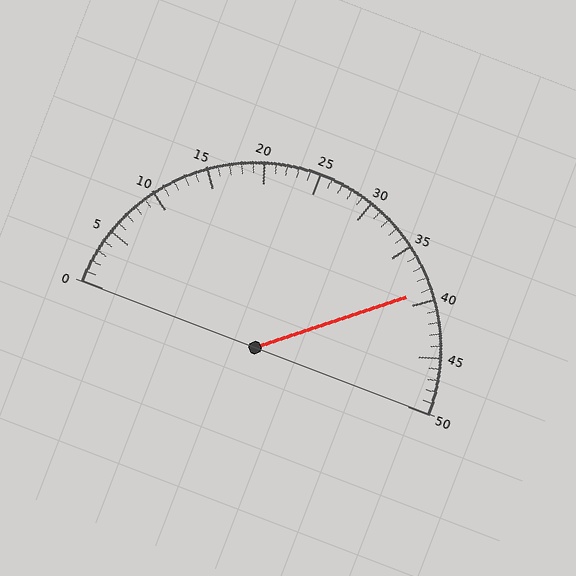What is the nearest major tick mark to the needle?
The nearest major tick mark is 40.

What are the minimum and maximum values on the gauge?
The gauge ranges from 0 to 50.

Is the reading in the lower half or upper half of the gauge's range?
The reading is in the upper half of the range (0 to 50).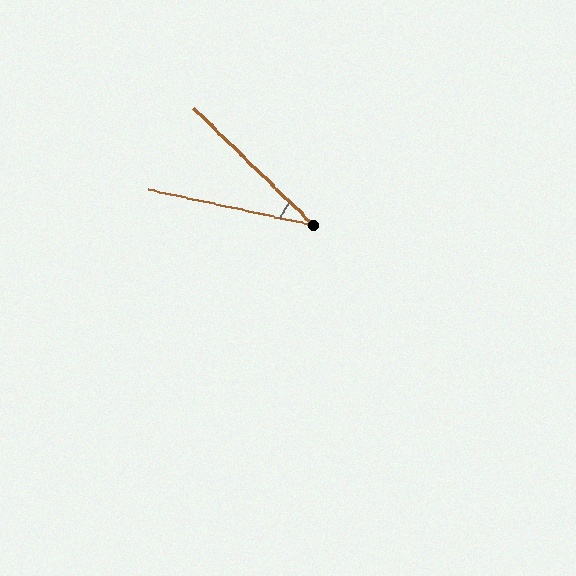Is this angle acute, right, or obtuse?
It is acute.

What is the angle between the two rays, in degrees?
Approximately 32 degrees.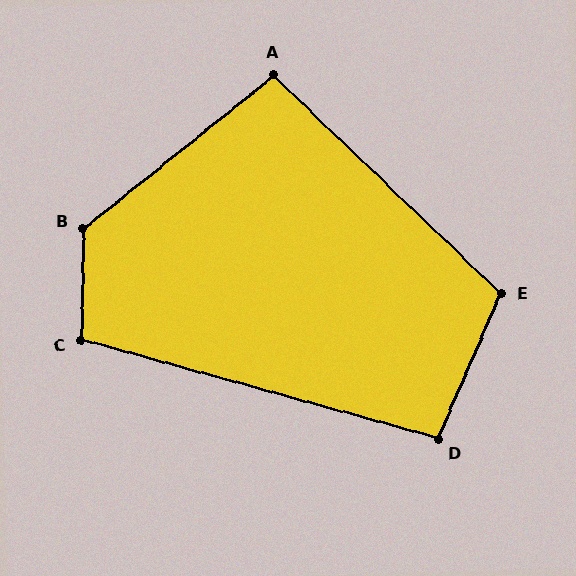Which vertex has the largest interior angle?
B, at approximately 130 degrees.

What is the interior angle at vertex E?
Approximately 111 degrees (obtuse).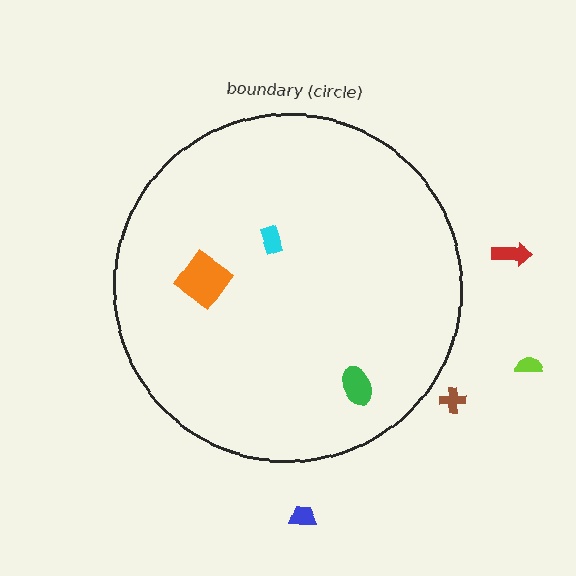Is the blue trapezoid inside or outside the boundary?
Outside.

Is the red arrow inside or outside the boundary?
Outside.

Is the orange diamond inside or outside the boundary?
Inside.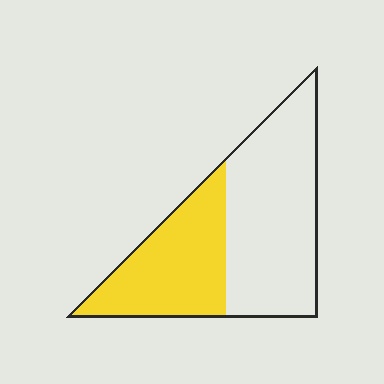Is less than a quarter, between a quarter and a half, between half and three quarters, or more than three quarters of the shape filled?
Between a quarter and a half.